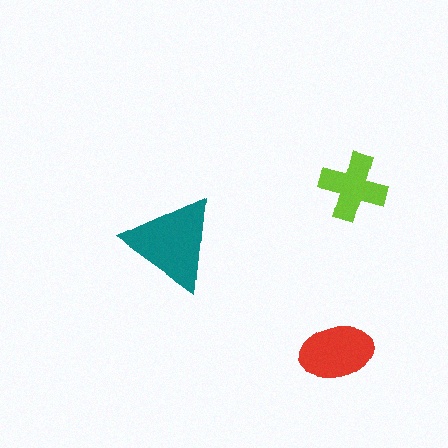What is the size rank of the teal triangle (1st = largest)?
1st.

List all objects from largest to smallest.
The teal triangle, the red ellipse, the lime cross.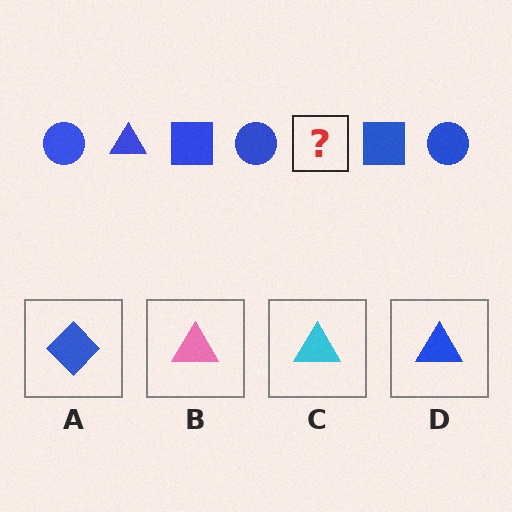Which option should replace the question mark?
Option D.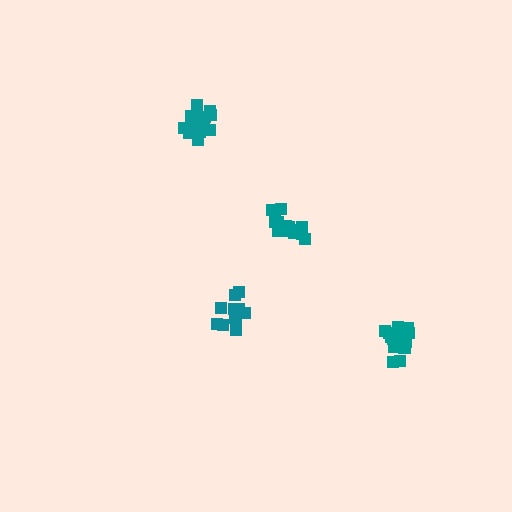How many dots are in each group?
Group 1: 12 dots, Group 2: 17 dots, Group 3: 17 dots, Group 4: 16 dots (62 total).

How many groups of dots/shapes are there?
There are 4 groups.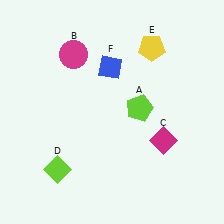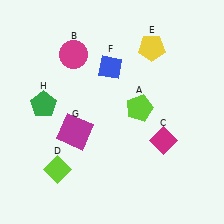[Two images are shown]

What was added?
A magenta square (G), a green pentagon (H) were added in Image 2.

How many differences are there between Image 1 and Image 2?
There are 2 differences between the two images.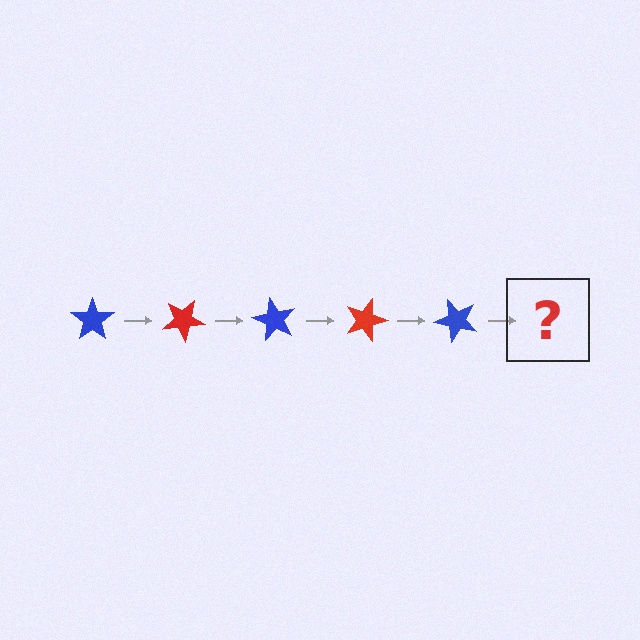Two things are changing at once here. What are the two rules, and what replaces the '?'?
The two rules are that it rotates 30 degrees each step and the color cycles through blue and red. The '?' should be a red star, rotated 150 degrees from the start.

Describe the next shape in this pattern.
It should be a red star, rotated 150 degrees from the start.